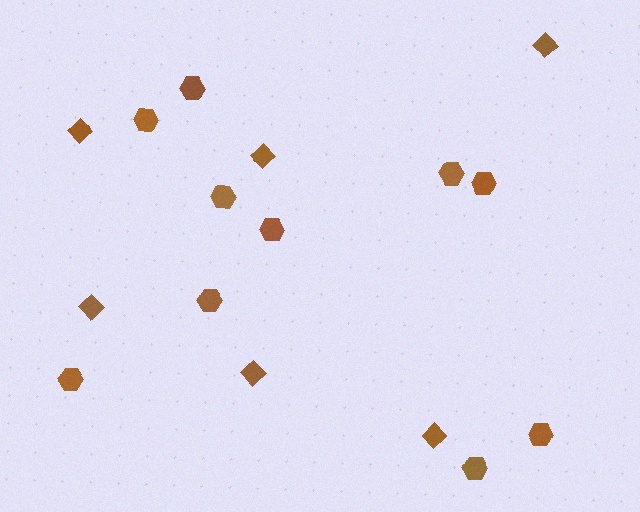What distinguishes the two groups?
There are 2 groups: one group of diamonds (6) and one group of hexagons (10).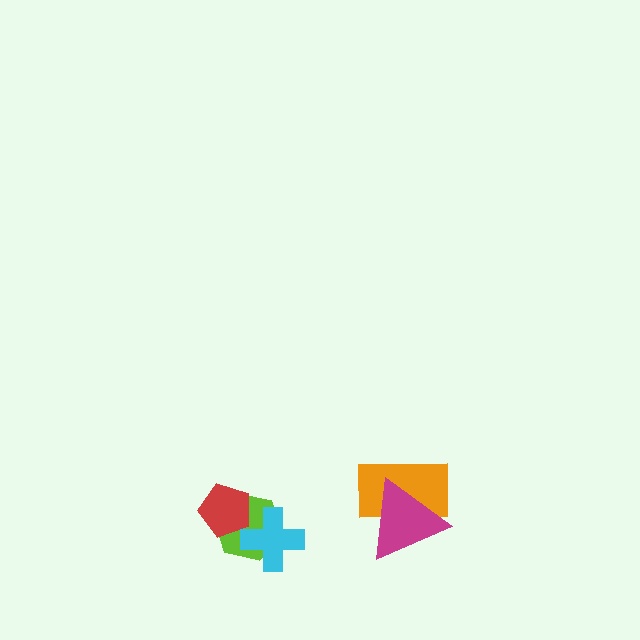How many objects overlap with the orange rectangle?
1 object overlaps with the orange rectangle.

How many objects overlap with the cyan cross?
1 object overlaps with the cyan cross.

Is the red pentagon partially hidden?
No, no other shape covers it.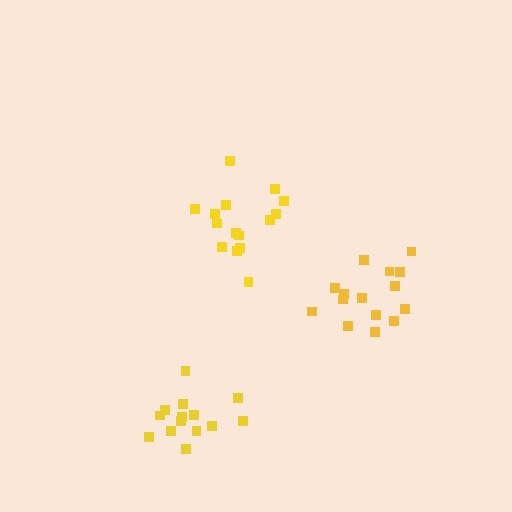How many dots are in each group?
Group 1: 15 dots, Group 2: 15 dots, Group 3: 15 dots (45 total).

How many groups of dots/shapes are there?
There are 3 groups.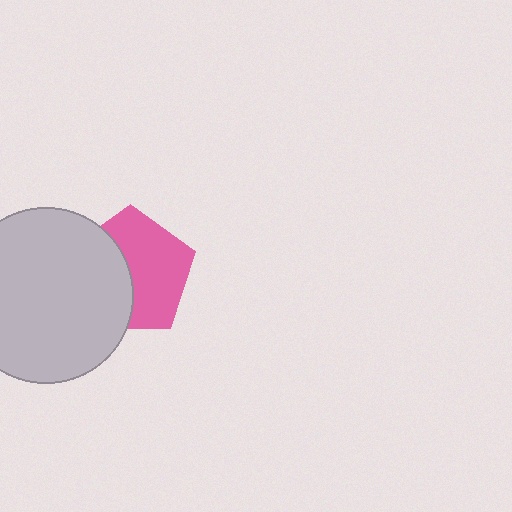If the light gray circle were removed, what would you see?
You would see the complete pink pentagon.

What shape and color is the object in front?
The object in front is a light gray circle.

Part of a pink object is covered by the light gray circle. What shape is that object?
It is a pentagon.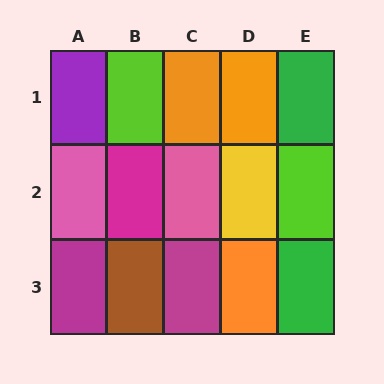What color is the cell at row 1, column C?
Orange.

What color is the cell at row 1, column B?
Lime.